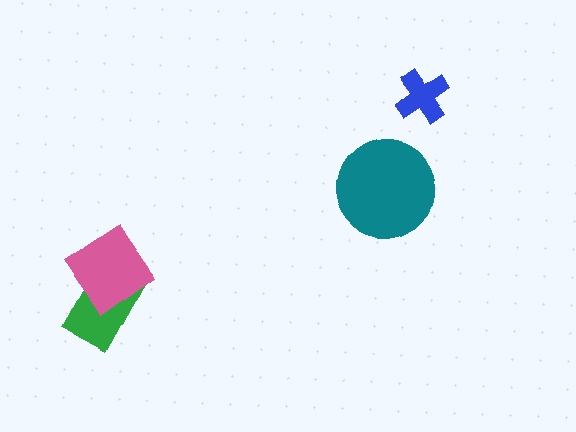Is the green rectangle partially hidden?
Yes, it is partially covered by another shape.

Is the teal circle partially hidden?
No, no other shape covers it.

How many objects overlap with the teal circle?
0 objects overlap with the teal circle.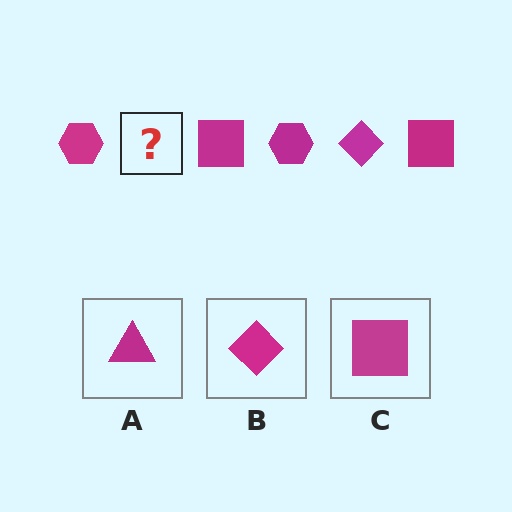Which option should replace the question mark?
Option B.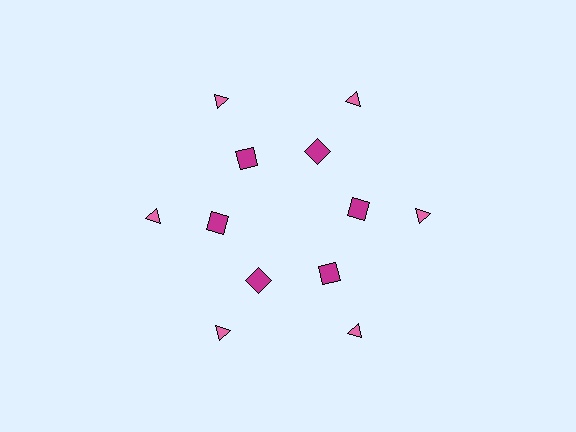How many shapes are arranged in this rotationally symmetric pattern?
There are 12 shapes, arranged in 6 groups of 2.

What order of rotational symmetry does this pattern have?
This pattern has 6-fold rotational symmetry.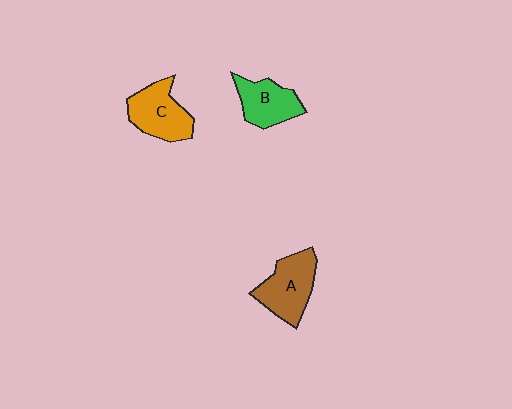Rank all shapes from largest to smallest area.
From largest to smallest: A (brown), C (orange), B (green).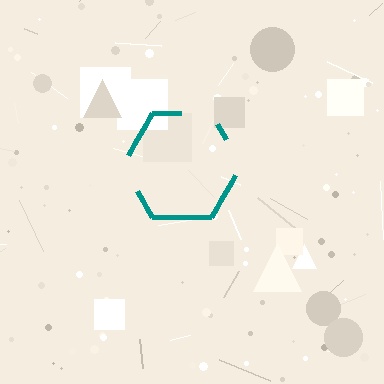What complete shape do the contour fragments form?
The contour fragments form a hexagon.